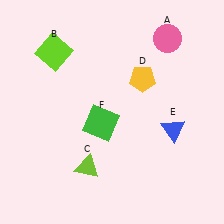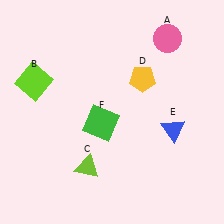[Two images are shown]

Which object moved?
The lime square (B) moved down.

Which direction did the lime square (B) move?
The lime square (B) moved down.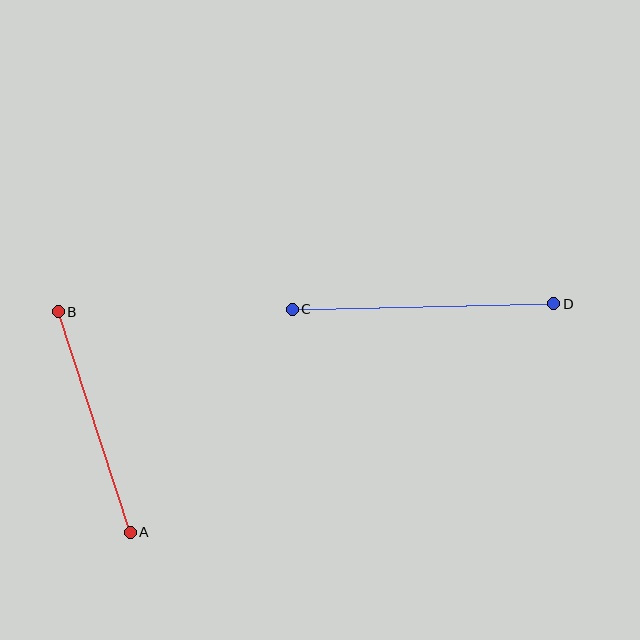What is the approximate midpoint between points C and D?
The midpoint is at approximately (423, 307) pixels.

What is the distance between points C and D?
The distance is approximately 261 pixels.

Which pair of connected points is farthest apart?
Points C and D are farthest apart.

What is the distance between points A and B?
The distance is approximately 232 pixels.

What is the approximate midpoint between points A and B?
The midpoint is at approximately (94, 422) pixels.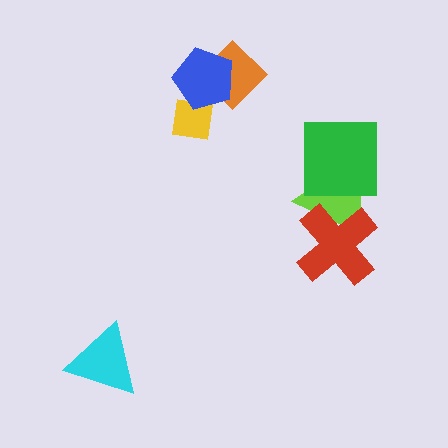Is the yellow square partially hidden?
Yes, it is partially covered by another shape.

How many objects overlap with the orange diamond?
1 object overlaps with the orange diamond.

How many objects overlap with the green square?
1 object overlaps with the green square.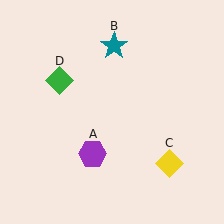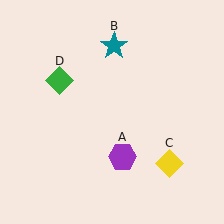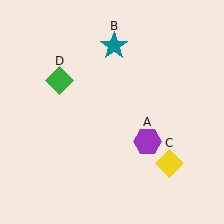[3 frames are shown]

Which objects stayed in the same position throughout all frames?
Teal star (object B) and yellow diamond (object C) and green diamond (object D) remained stationary.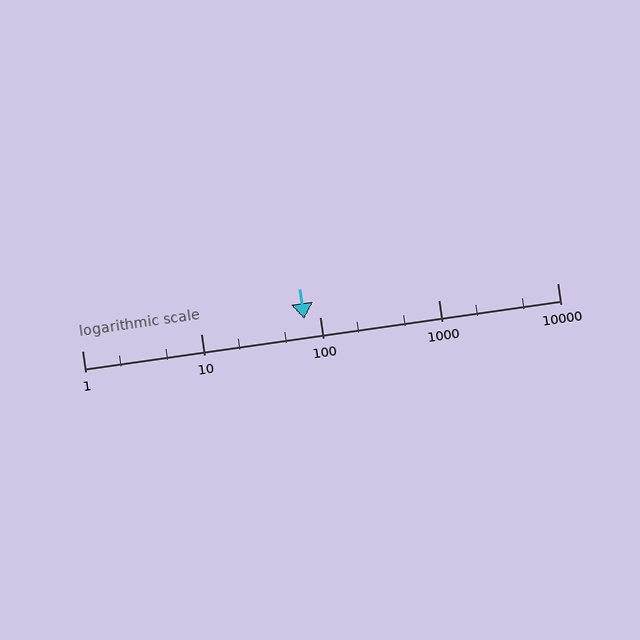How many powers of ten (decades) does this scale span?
The scale spans 4 decades, from 1 to 10000.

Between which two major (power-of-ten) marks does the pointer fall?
The pointer is between 10 and 100.